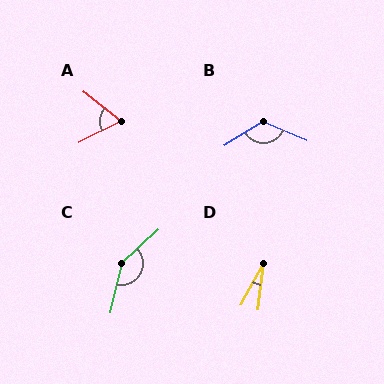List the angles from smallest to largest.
D (22°), A (65°), B (125°), C (146°).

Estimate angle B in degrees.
Approximately 125 degrees.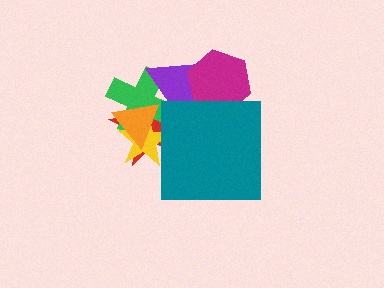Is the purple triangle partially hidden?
Yes, it is partially covered by another shape.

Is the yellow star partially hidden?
Yes, it is partially covered by another shape.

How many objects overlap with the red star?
5 objects overlap with the red star.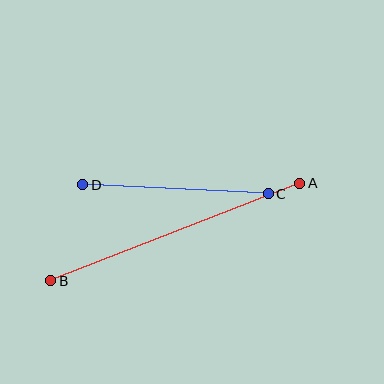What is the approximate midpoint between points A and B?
The midpoint is at approximately (175, 232) pixels.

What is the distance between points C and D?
The distance is approximately 186 pixels.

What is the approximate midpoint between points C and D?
The midpoint is at approximately (175, 189) pixels.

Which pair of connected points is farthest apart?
Points A and B are farthest apart.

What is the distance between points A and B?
The distance is approximately 267 pixels.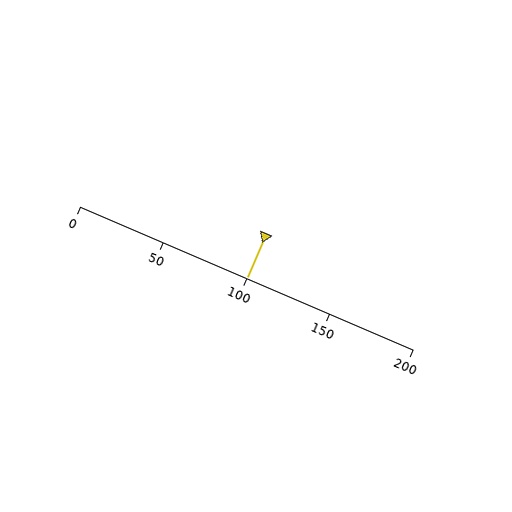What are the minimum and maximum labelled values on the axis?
The axis runs from 0 to 200.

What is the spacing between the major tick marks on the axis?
The major ticks are spaced 50 apart.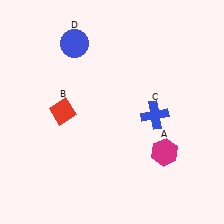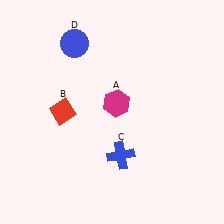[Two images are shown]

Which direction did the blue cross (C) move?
The blue cross (C) moved down.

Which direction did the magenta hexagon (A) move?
The magenta hexagon (A) moved up.